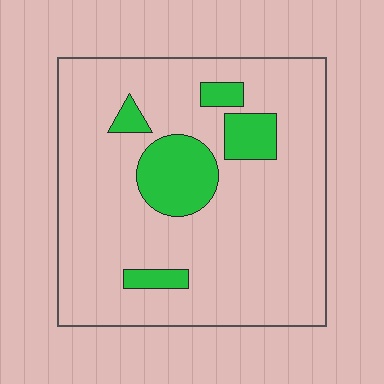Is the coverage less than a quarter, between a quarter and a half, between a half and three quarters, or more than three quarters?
Less than a quarter.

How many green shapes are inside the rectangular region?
5.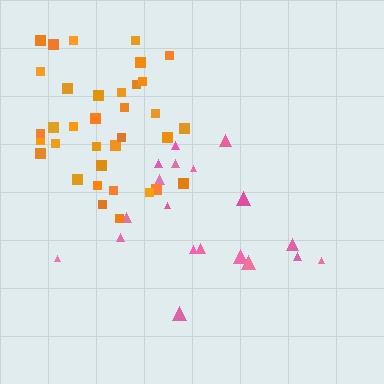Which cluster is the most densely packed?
Orange.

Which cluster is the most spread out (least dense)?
Pink.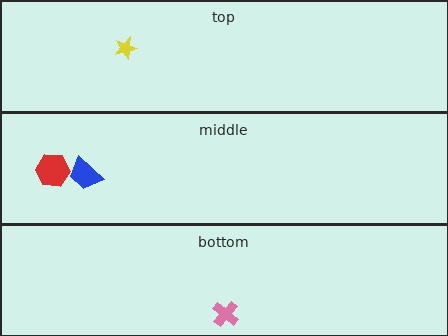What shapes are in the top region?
The yellow star.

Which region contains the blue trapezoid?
The middle region.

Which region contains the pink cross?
The bottom region.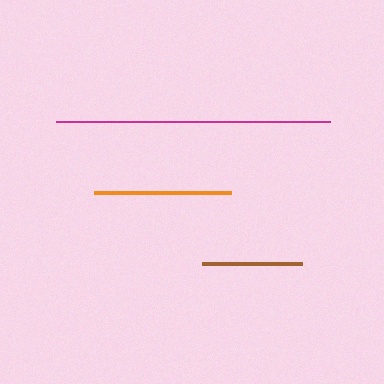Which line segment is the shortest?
The brown line is the shortest at approximately 100 pixels.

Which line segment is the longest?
The magenta line is the longest at approximately 274 pixels.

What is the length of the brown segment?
The brown segment is approximately 100 pixels long.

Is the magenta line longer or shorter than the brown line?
The magenta line is longer than the brown line.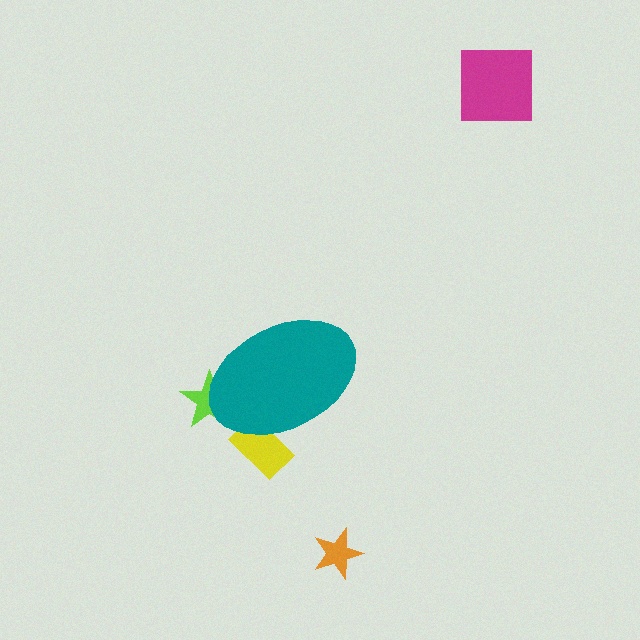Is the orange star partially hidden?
No, the orange star is fully visible.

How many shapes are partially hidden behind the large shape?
2 shapes are partially hidden.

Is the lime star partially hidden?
Yes, the lime star is partially hidden behind the teal ellipse.